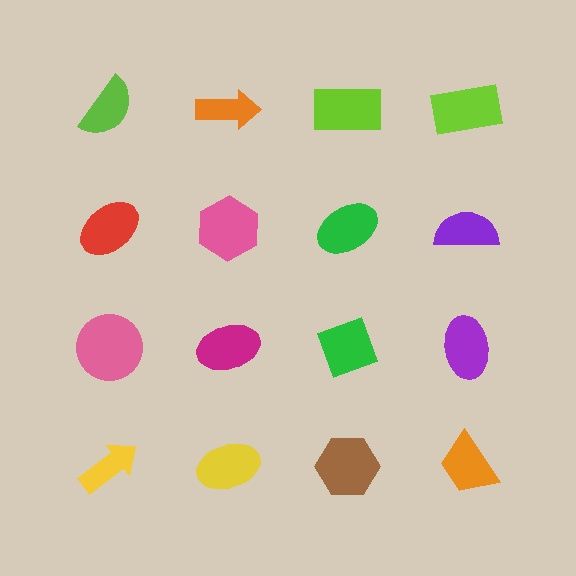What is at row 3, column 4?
A purple ellipse.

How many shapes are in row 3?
4 shapes.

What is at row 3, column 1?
A pink circle.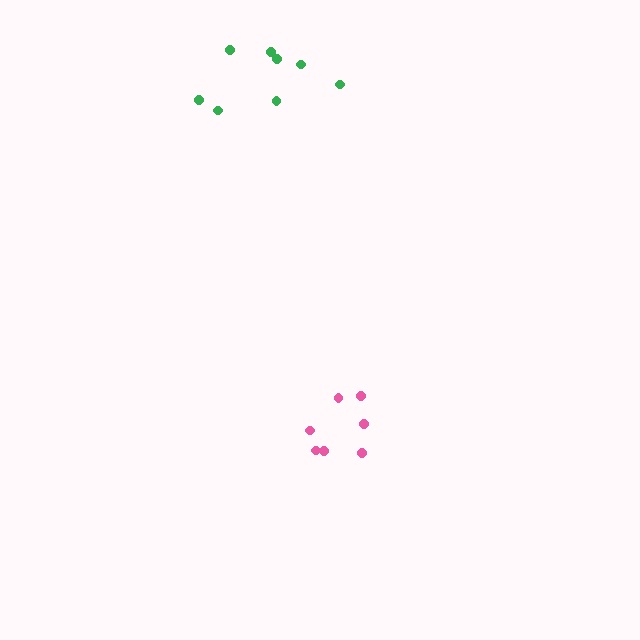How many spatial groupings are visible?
There are 2 spatial groupings.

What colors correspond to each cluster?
The clusters are colored: green, pink.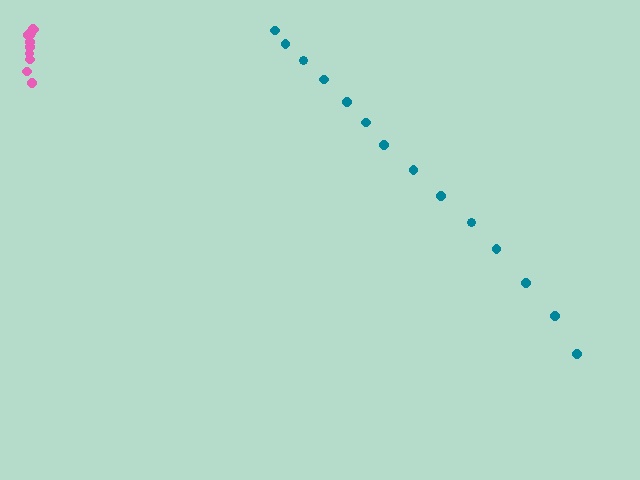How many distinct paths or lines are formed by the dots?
There are 2 distinct paths.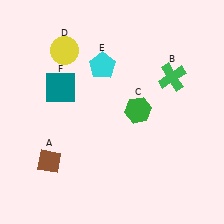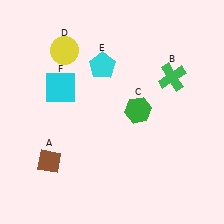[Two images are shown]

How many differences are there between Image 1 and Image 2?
There is 1 difference between the two images.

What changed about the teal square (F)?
In Image 1, F is teal. In Image 2, it changed to cyan.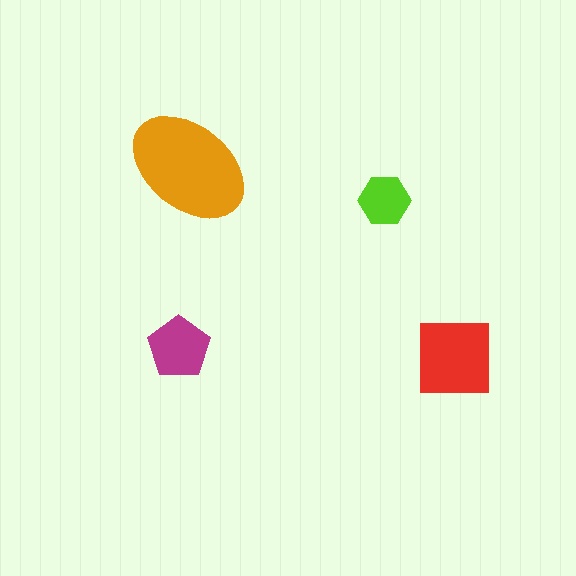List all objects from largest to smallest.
The orange ellipse, the red square, the magenta pentagon, the lime hexagon.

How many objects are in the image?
There are 4 objects in the image.